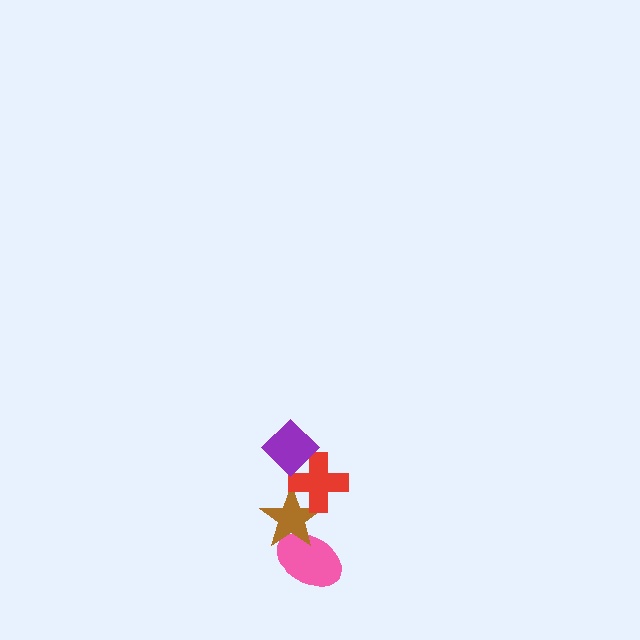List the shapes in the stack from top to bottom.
From top to bottom: the purple diamond, the red cross, the brown star, the pink ellipse.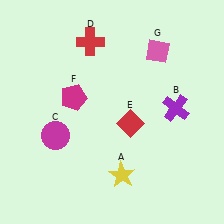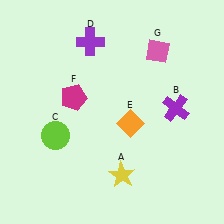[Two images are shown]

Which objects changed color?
C changed from magenta to lime. D changed from red to purple. E changed from red to orange.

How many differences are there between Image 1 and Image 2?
There are 3 differences between the two images.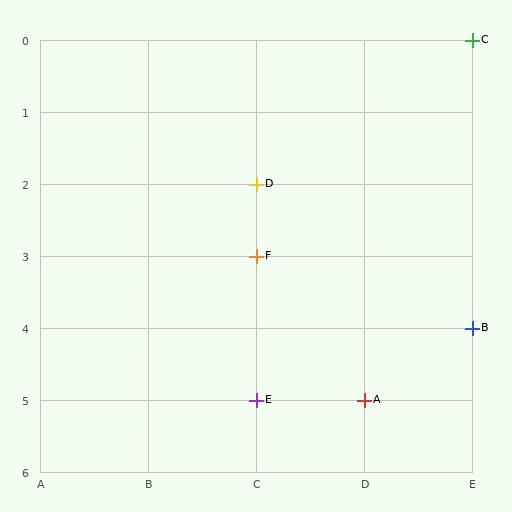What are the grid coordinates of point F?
Point F is at grid coordinates (C, 3).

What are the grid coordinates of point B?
Point B is at grid coordinates (E, 4).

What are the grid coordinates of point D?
Point D is at grid coordinates (C, 2).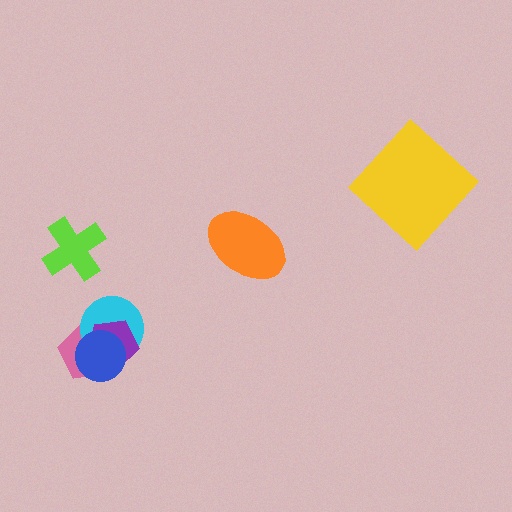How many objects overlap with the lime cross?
0 objects overlap with the lime cross.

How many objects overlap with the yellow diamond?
0 objects overlap with the yellow diamond.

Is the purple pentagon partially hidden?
Yes, it is partially covered by another shape.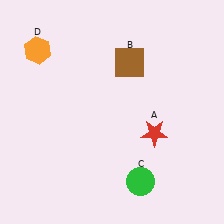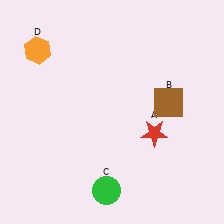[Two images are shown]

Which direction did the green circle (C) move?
The green circle (C) moved left.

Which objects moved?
The objects that moved are: the brown square (B), the green circle (C).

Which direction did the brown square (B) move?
The brown square (B) moved down.